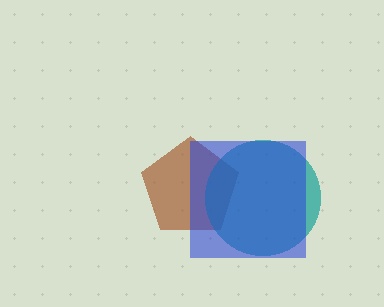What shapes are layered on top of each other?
The layered shapes are: a brown pentagon, a teal circle, a blue square.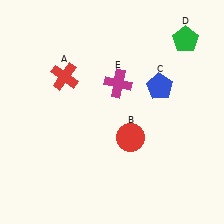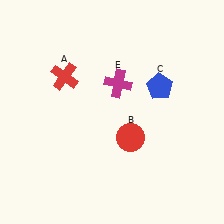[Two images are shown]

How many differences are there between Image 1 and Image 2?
There is 1 difference between the two images.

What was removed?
The green pentagon (D) was removed in Image 2.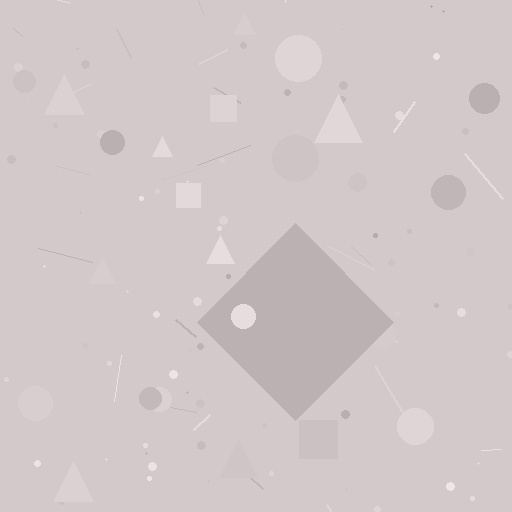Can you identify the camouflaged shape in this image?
The camouflaged shape is a diamond.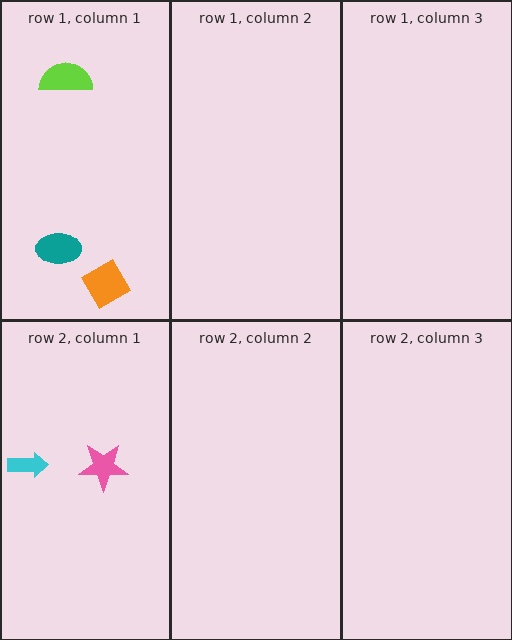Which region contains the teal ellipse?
The row 1, column 1 region.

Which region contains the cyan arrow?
The row 2, column 1 region.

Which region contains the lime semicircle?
The row 1, column 1 region.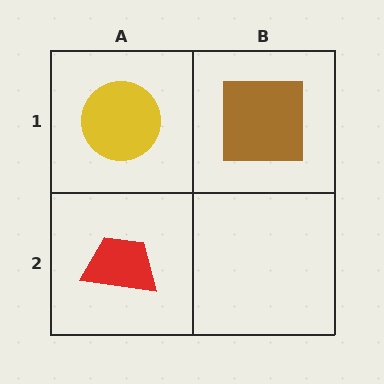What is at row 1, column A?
A yellow circle.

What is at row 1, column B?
A brown square.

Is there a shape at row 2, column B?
No, that cell is empty.